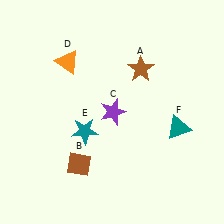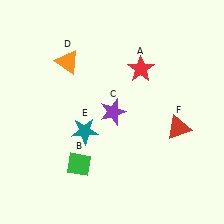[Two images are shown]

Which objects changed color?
A changed from brown to red. B changed from brown to green. F changed from teal to red.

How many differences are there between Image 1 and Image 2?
There are 3 differences between the two images.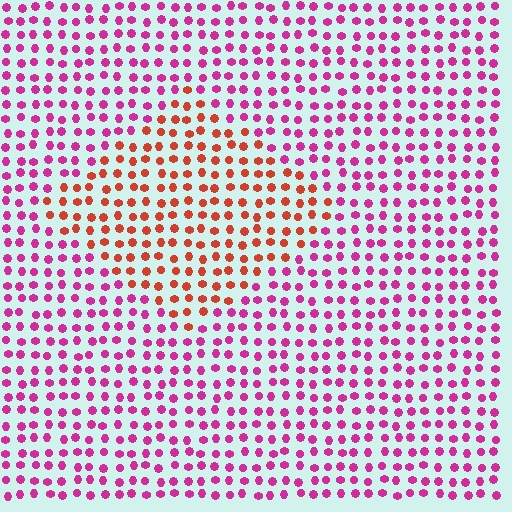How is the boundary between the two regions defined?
The boundary is defined purely by a slight shift in hue (about 47 degrees). Spacing, size, and orientation are identical on both sides.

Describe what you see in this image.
The image is filled with small magenta elements in a uniform arrangement. A diamond-shaped region is visible where the elements are tinted to a slightly different hue, forming a subtle color boundary.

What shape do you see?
I see a diamond.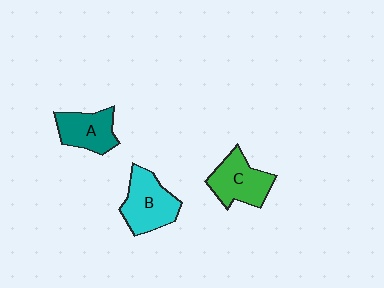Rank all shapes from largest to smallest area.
From largest to smallest: B (cyan), C (green), A (teal).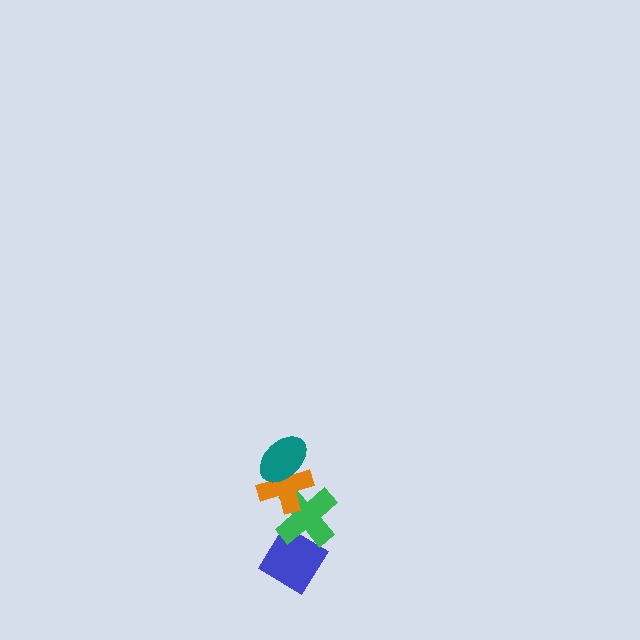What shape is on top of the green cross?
The orange cross is on top of the green cross.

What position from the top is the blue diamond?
The blue diamond is 4th from the top.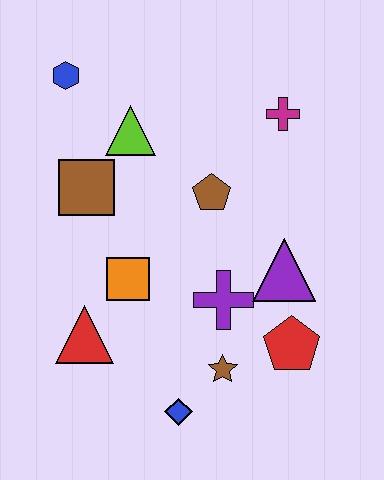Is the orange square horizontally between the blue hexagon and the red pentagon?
Yes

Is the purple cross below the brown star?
No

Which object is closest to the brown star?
The blue diamond is closest to the brown star.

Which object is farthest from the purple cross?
The blue hexagon is farthest from the purple cross.